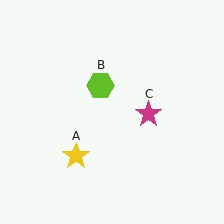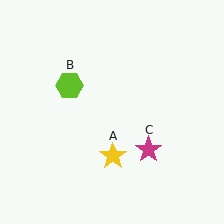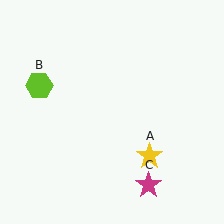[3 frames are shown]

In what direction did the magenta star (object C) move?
The magenta star (object C) moved down.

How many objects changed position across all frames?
3 objects changed position: yellow star (object A), lime hexagon (object B), magenta star (object C).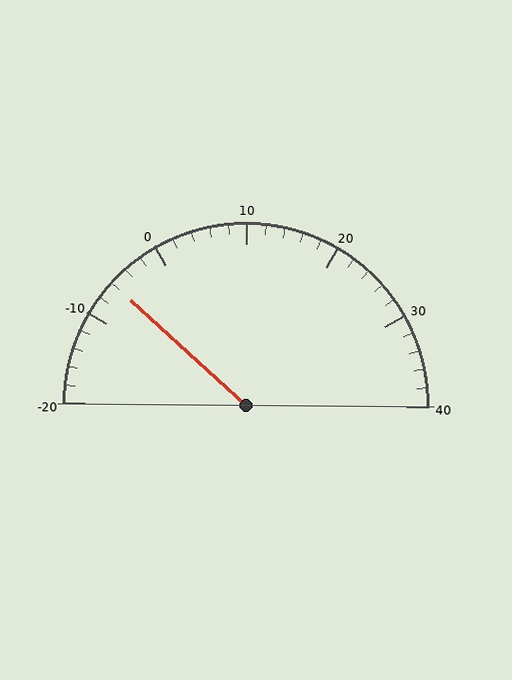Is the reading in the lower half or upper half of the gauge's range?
The reading is in the lower half of the range (-20 to 40).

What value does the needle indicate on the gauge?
The needle indicates approximately -6.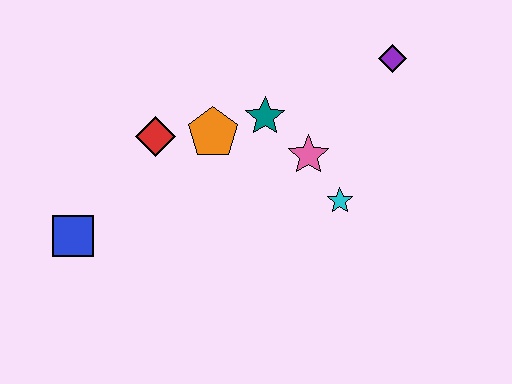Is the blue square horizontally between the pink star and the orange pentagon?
No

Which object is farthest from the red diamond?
The purple diamond is farthest from the red diamond.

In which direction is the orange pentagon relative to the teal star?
The orange pentagon is to the left of the teal star.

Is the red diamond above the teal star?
No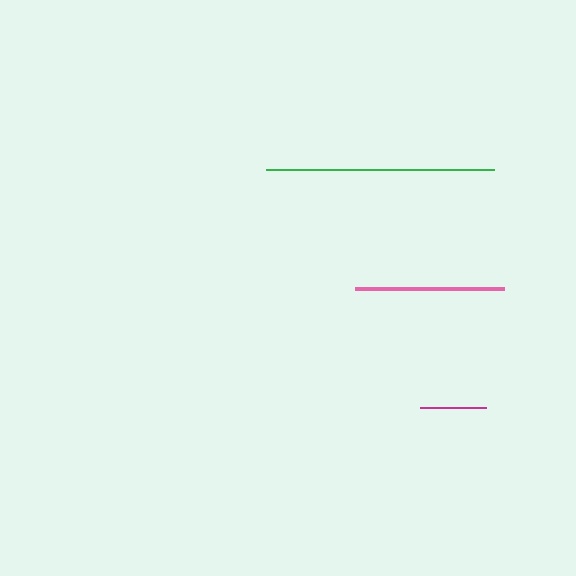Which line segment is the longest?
The green line is the longest at approximately 229 pixels.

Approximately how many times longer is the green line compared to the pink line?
The green line is approximately 1.5 times the length of the pink line.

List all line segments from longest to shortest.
From longest to shortest: green, pink, magenta.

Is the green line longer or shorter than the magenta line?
The green line is longer than the magenta line.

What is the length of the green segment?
The green segment is approximately 229 pixels long.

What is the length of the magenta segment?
The magenta segment is approximately 66 pixels long.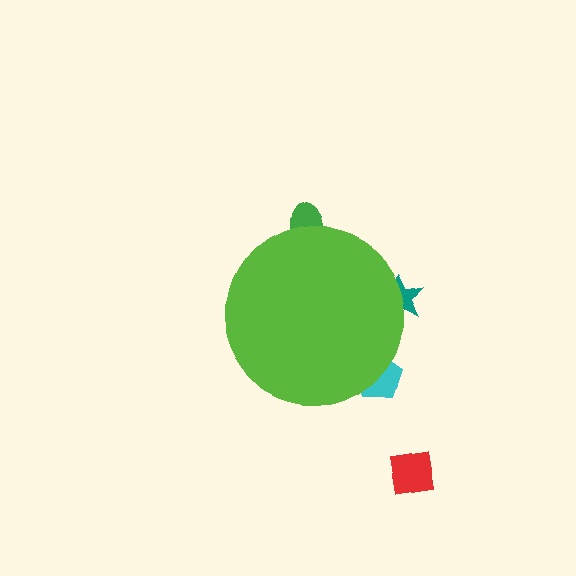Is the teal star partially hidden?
Yes, the teal star is partially hidden behind the lime circle.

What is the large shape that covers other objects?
A lime circle.